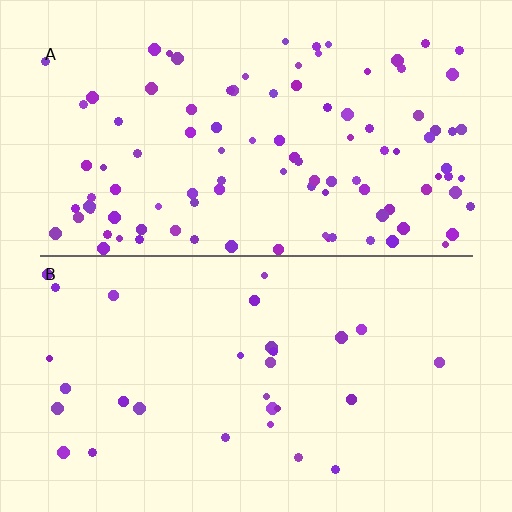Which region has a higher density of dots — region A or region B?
A (the top).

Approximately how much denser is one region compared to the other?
Approximately 3.4× — region A over region B.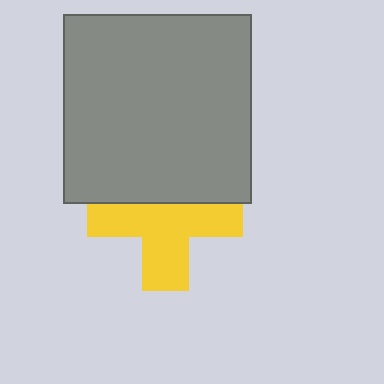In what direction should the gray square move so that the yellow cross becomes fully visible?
The gray square should move up. That is the shortest direction to clear the overlap and leave the yellow cross fully visible.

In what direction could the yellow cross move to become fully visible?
The yellow cross could move down. That would shift it out from behind the gray square entirely.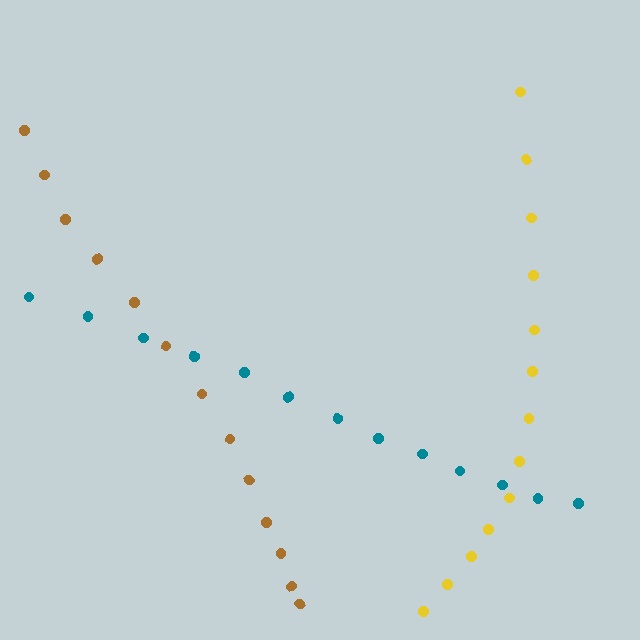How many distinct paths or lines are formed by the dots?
There are 3 distinct paths.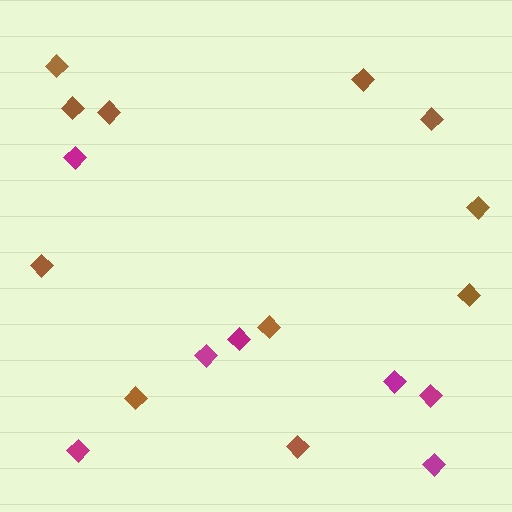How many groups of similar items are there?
There are 2 groups: one group of brown diamonds (11) and one group of magenta diamonds (7).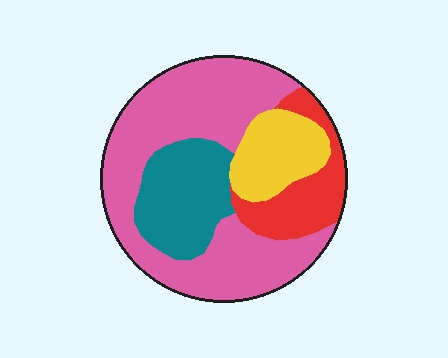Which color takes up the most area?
Pink, at roughly 50%.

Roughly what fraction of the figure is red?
Red takes up about one sixth (1/6) of the figure.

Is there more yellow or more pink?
Pink.